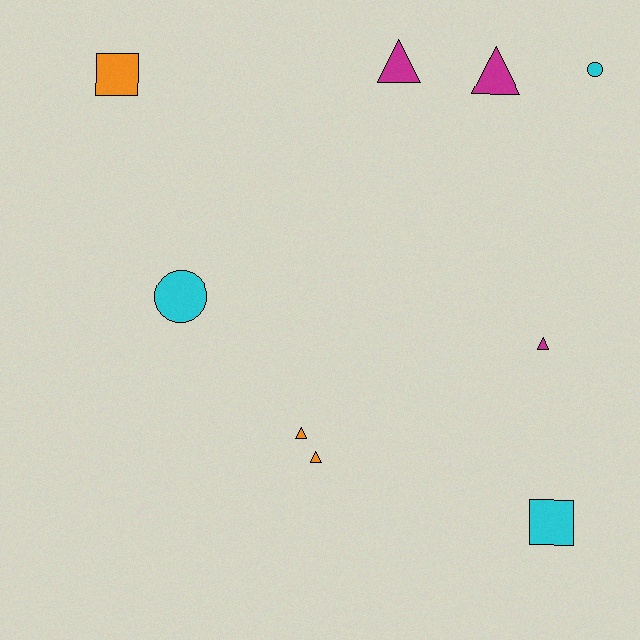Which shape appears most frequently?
Triangle, with 5 objects.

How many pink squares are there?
There are no pink squares.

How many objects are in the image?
There are 9 objects.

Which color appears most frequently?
Magenta, with 3 objects.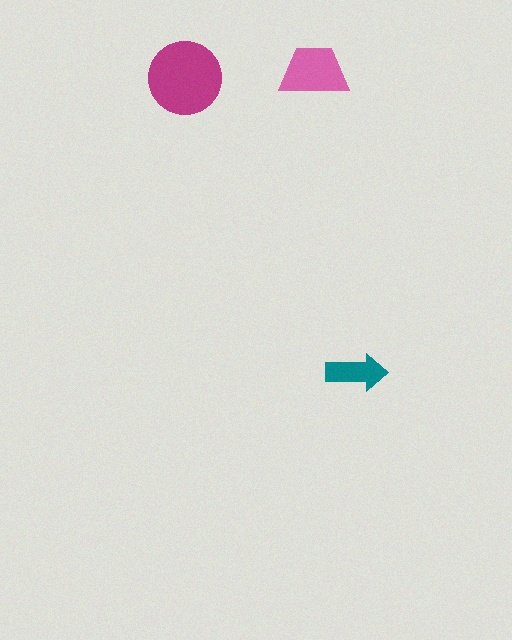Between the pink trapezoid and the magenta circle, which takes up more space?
The magenta circle.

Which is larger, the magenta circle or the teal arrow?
The magenta circle.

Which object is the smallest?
The teal arrow.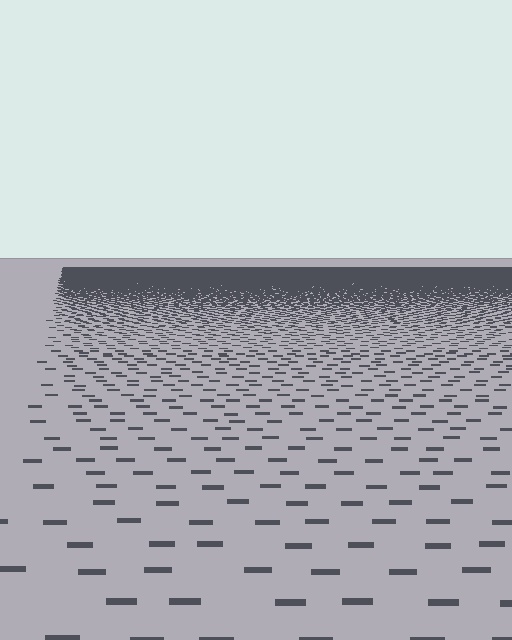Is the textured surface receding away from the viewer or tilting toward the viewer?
The surface is receding away from the viewer. Texture elements get smaller and denser toward the top.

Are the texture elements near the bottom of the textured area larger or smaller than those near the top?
Larger. Near the bottom, elements are closer to the viewer and appear at a bigger on-screen size.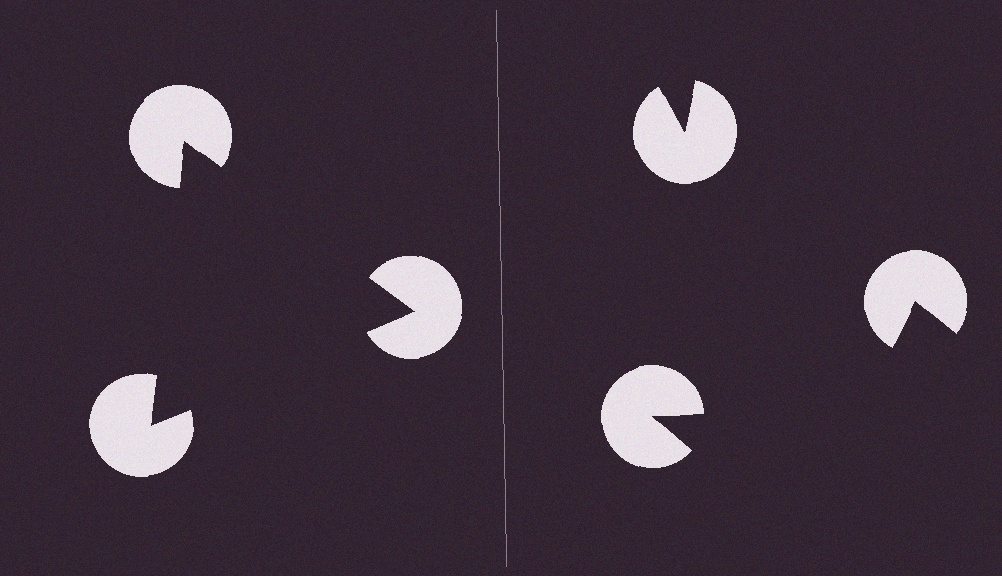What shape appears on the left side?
An illusory triangle.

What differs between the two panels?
The pac-man discs are positioned identically on both sides; only the wedge orientations differ. On the left they align to a triangle; on the right they are misaligned.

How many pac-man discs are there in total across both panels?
6 — 3 on each side.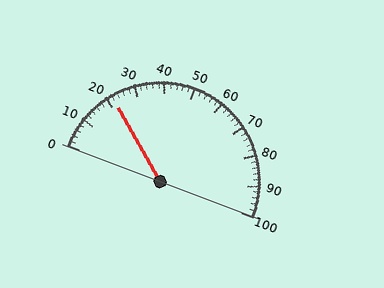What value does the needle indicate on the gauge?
The needle indicates approximately 22.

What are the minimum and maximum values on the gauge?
The gauge ranges from 0 to 100.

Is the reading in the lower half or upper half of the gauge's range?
The reading is in the lower half of the range (0 to 100).